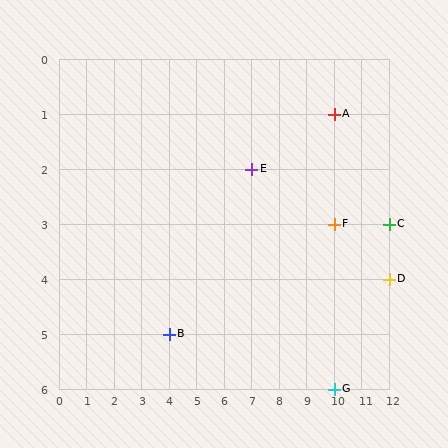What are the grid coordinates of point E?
Point E is at grid coordinates (7, 2).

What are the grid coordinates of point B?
Point B is at grid coordinates (4, 5).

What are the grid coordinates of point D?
Point D is at grid coordinates (12, 4).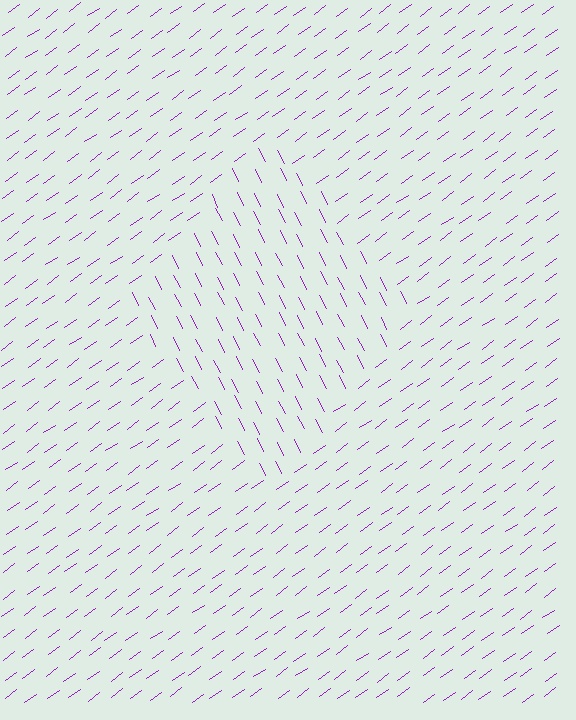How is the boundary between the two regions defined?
The boundary is defined purely by a change in line orientation (approximately 81 degrees difference). All lines are the same color and thickness.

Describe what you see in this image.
The image is filled with small purple line segments. A diamond region in the image has lines oriented differently from the surrounding lines, creating a visible texture boundary.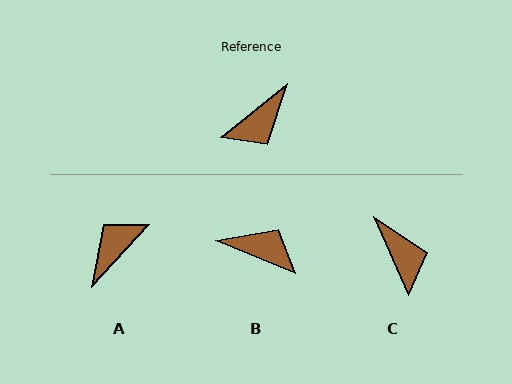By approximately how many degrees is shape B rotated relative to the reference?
Approximately 119 degrees counter-clockwise.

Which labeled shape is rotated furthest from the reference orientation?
A, about 172 degrees away.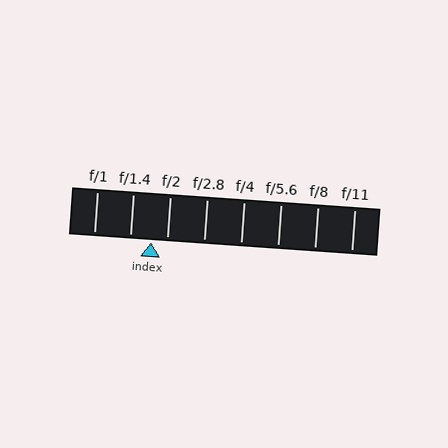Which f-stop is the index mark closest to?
The index mark is closest to f/2.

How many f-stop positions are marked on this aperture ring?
There are 8 f-stop positions marked.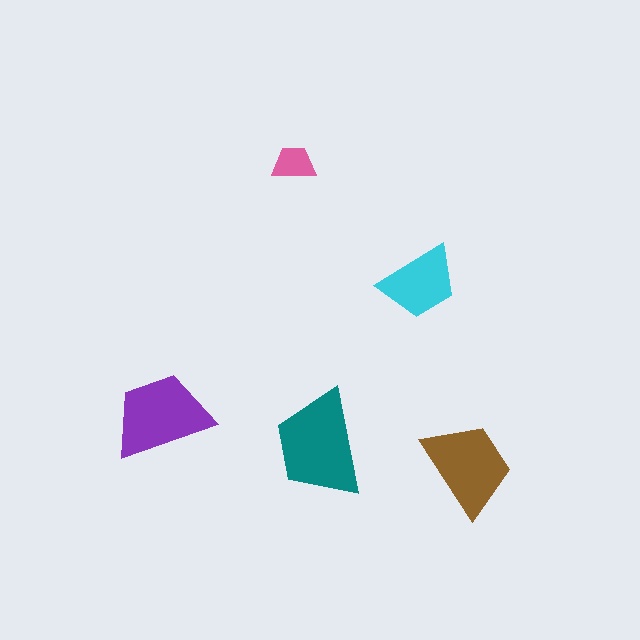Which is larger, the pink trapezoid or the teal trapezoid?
The teal one.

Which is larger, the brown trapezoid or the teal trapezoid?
The teal one.